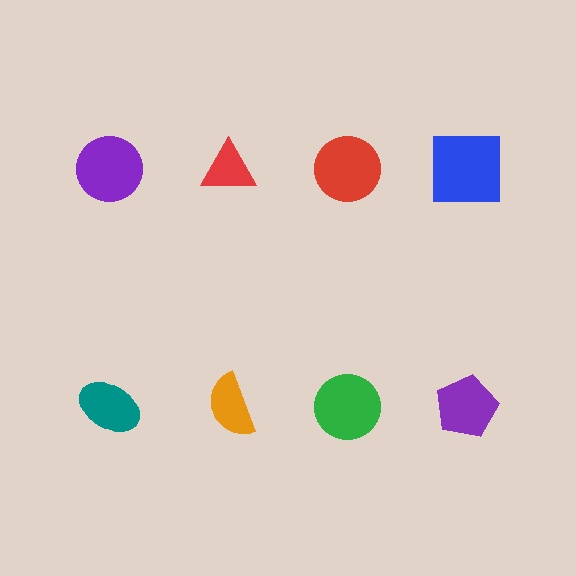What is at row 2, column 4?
A purple pentagon.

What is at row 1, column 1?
A purple circle.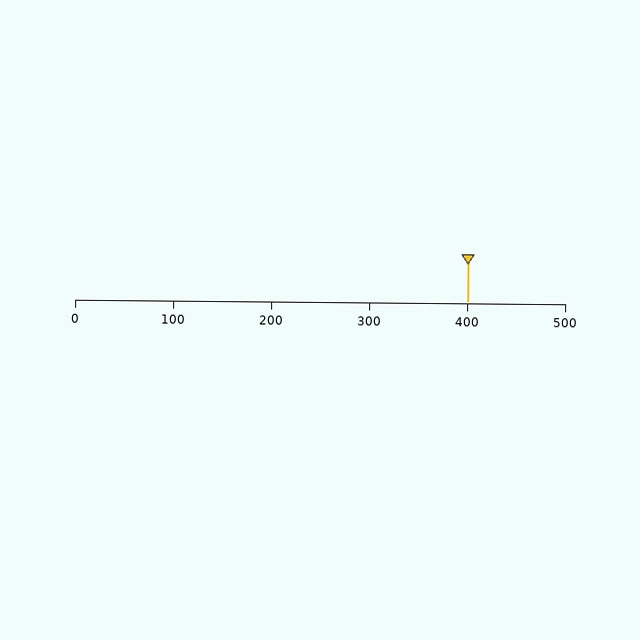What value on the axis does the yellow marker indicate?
The marker indicates approximately 400.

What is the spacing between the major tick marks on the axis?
The major ticks are spaced 100 apart.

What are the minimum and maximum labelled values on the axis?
The axis runs from 0 to 500.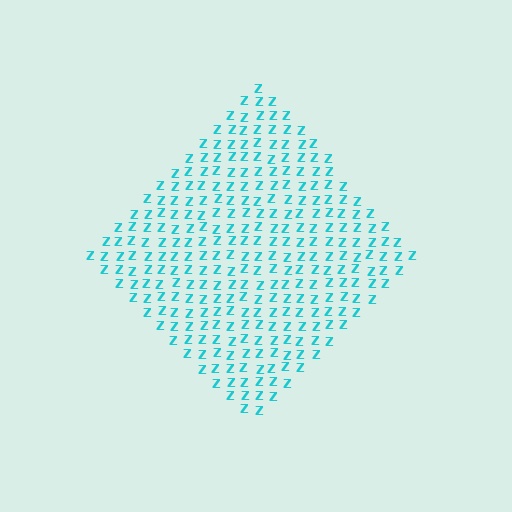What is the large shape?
The large shape is a diamond.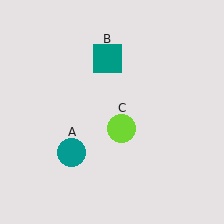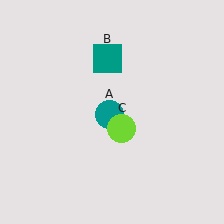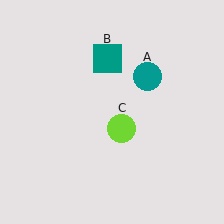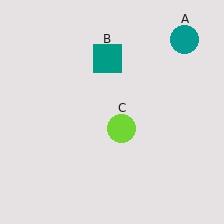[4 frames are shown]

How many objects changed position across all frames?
1 object changed position: teal circle (object A).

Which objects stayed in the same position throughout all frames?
Teal square (object B) and lime circle (object C) remained stationary.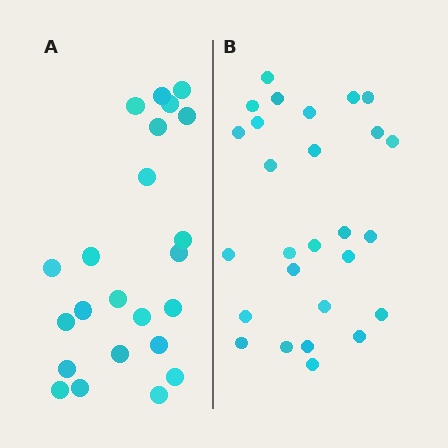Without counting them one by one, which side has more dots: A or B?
Region B (the right region) has more dots.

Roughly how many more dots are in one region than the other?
Region B has about 4 more dots than region A.